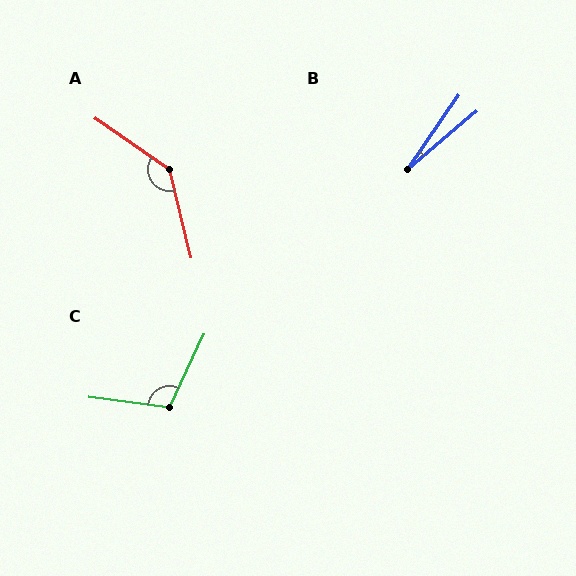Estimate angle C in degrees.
Approximately 108 degrees.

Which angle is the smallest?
B, at approximately 15 degrees.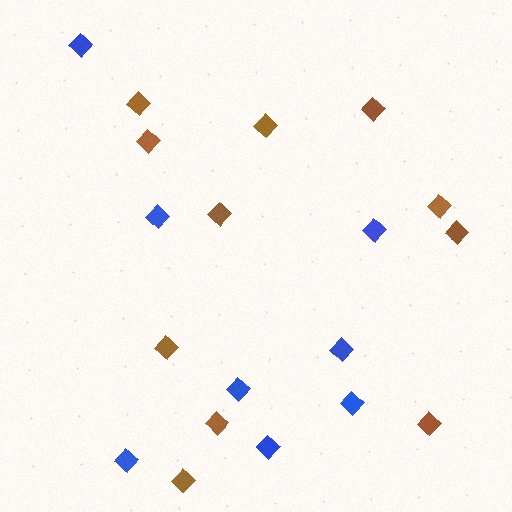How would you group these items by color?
There are 2 groups: one group of blue diamonds (8) and one group of brown diamonds (11).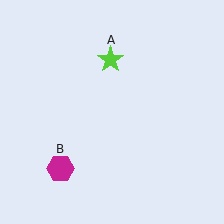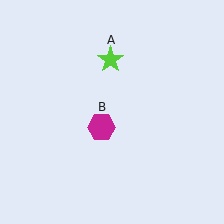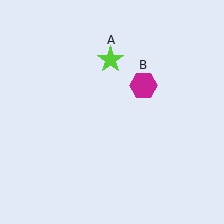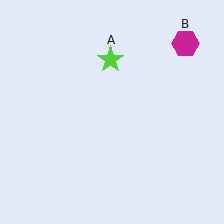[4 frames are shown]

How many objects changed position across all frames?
1 object changed position: magenta hexagon (object B).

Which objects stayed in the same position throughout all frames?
Lime star (object A) remained stationary.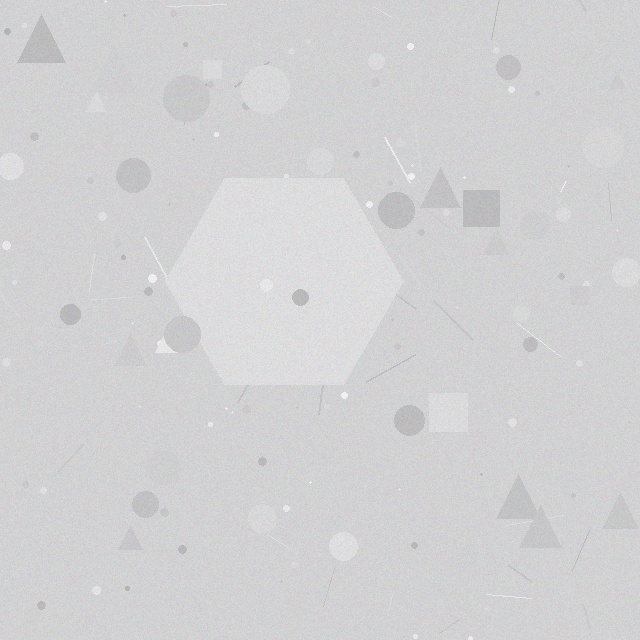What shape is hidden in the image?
A hexagon is hidden in the image.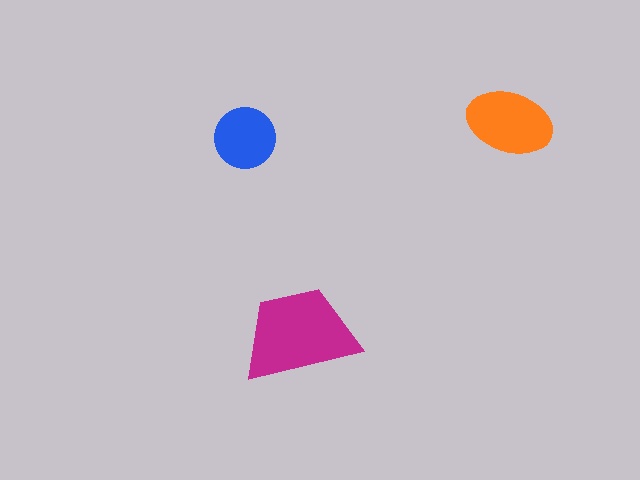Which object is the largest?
The magenta trapezoid.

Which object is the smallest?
The blue circle.